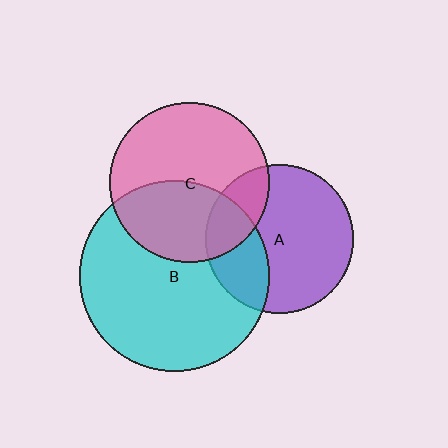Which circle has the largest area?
Circle B (cyan).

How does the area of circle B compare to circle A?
Approximately 1.6 times.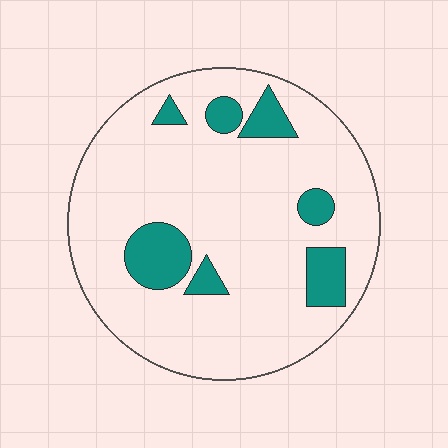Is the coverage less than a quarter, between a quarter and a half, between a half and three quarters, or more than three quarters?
Less than a quarter.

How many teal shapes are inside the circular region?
7.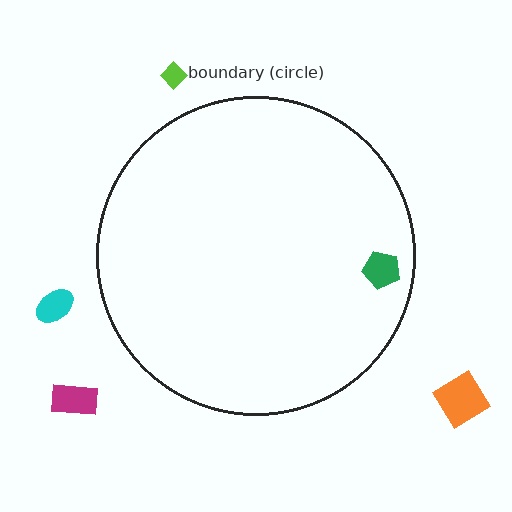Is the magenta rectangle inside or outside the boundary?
Outside.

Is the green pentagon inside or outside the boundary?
Inside.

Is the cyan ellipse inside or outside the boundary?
Outside.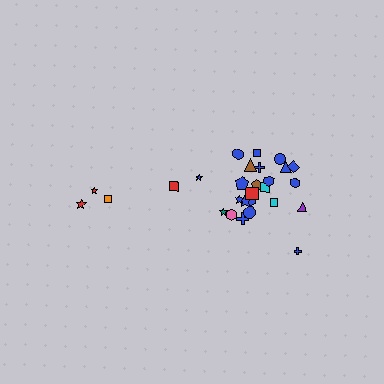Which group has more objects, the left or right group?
The right group.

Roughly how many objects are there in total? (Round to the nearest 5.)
Roughly 30 objects in total.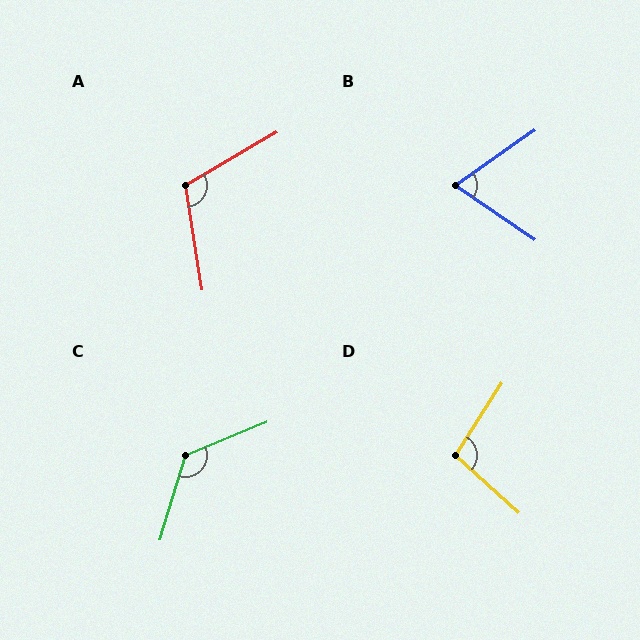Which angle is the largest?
C, at approximately 129 degrees.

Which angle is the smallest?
B, at approximately 70 degrees.